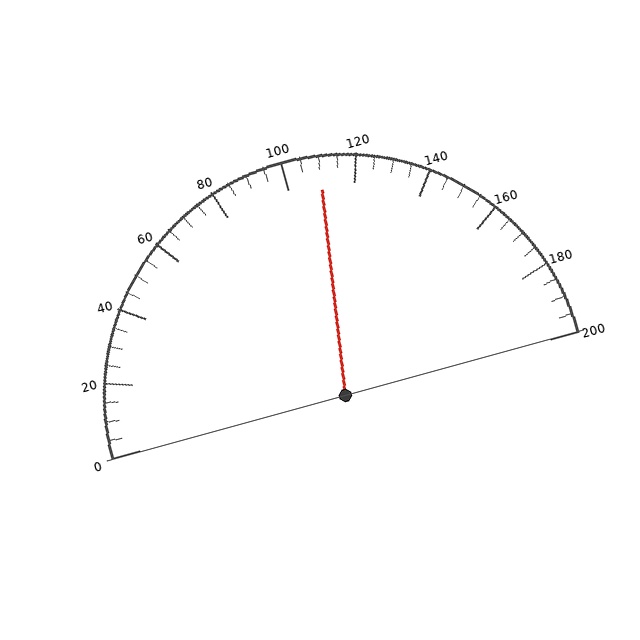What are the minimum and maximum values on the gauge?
The gauge ranges from 0 to 200.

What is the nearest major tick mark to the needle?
The nearest major tick mark is 120.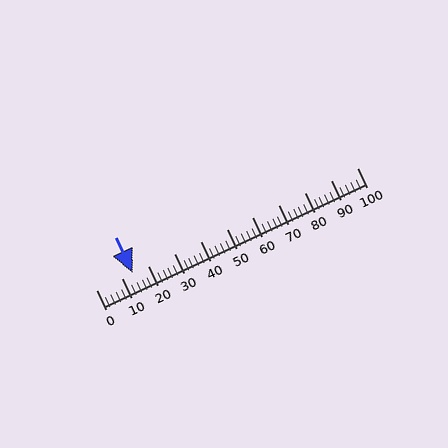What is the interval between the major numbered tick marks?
The major tick marks are spaced 10 units apart.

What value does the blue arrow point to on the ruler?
The blue arrow points to approximately 14.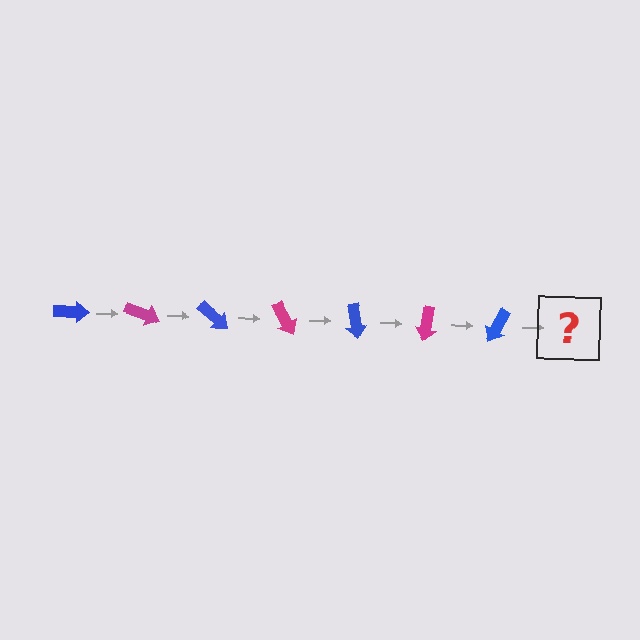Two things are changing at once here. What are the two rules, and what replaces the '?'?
The two rules are that it rotates 20 degrees each step and the color cycles through blue and magenta. The '?' should be a magenta arrow, rotated 140 degrees from the start.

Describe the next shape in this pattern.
It should be a magenta arrow, rotated 140 degrees from the start.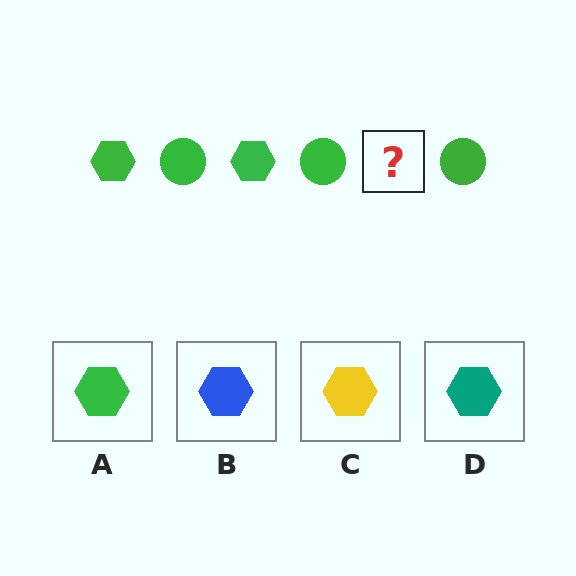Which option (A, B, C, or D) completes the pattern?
A.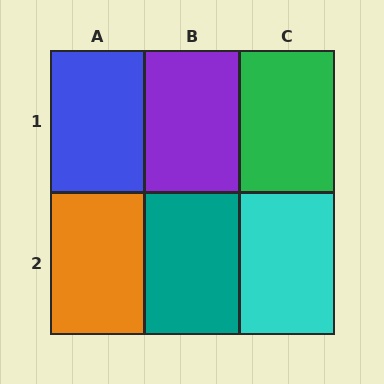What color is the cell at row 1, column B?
Purple.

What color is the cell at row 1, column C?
Green.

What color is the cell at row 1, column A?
Blue.